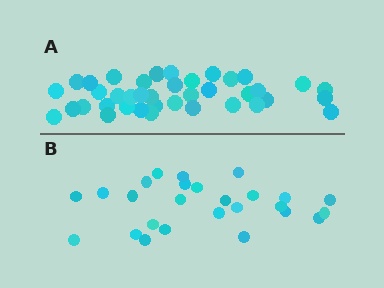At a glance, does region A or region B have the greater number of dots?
Region A (the top region) has more dots.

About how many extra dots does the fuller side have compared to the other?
Region A has approximately 15 more dots than region B.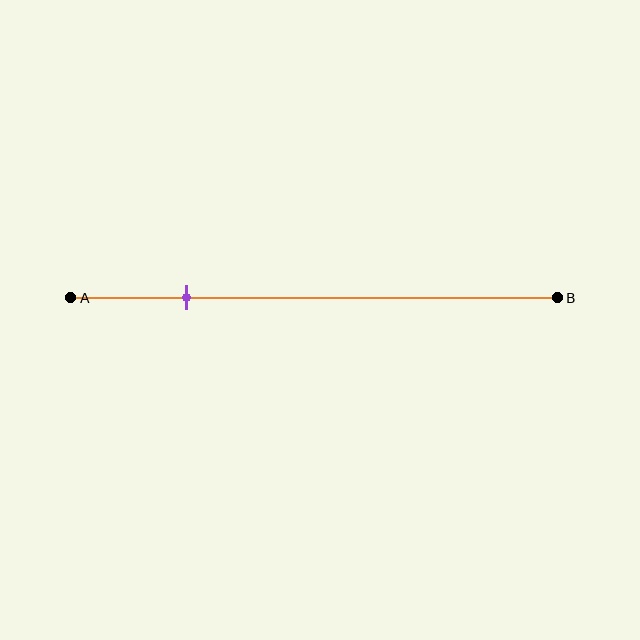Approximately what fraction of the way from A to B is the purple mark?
The purple mark is approximately 25% of the way from A to B.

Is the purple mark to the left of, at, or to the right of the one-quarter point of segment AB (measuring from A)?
The purple mark is approximately at the one-quarter point of segment AB.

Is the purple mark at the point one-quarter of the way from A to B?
Yes, the mark is approximately at the one-quarter point.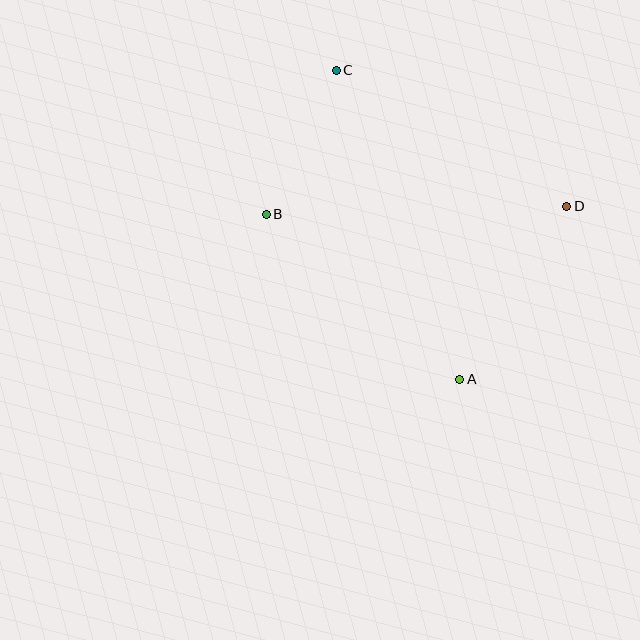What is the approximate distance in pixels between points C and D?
The distance between C and D is approximately 268 pixels.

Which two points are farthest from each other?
Points A and C are farthest from each other.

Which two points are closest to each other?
Points B and C are closest to each other.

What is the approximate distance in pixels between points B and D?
The distance between B and D is approximately 301 pixels.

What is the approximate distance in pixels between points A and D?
The distance between A and D is approximately 204 pixels.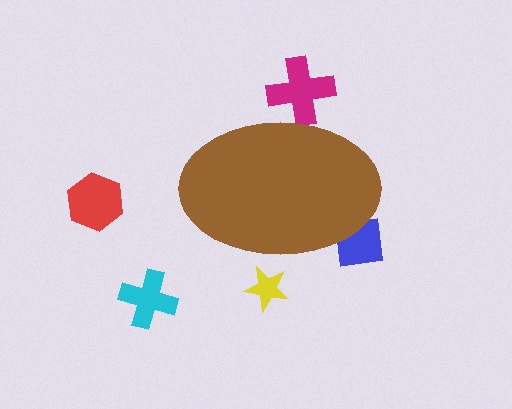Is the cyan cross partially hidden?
No, the cyan cross is fully visible.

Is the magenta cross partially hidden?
Yes, the magenta cross is partially hidden behind the brown ellipse.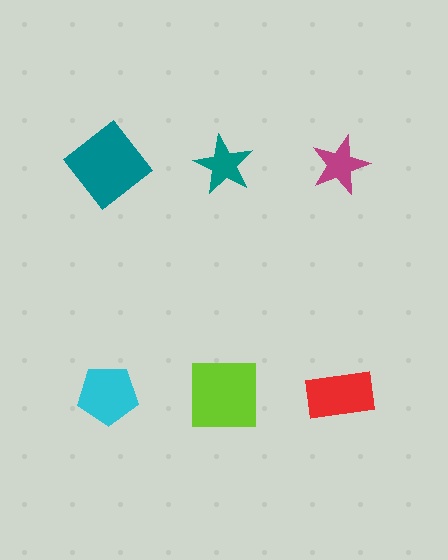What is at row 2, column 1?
A cyan pentagon.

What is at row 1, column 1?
A teal diamond.